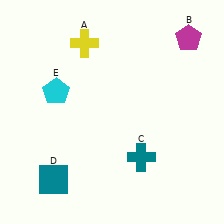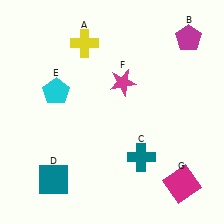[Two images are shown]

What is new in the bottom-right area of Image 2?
A magenta square (G) was added in the bottom-right area of Image 2.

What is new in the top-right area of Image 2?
A magenta star (F) was added in the top-right area of Image 2.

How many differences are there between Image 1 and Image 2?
There are 2 differences between the two images.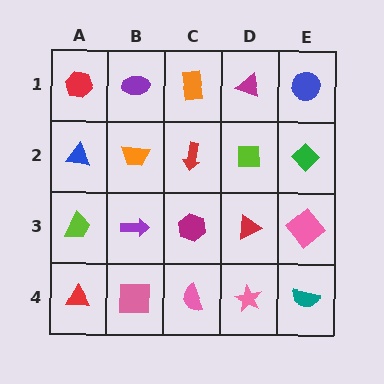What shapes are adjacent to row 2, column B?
A purple ellipse (row 1, column B), a purple arrow (row 3, column B), a blue triangle (row 2, column A), a red arrow (row 2, column C).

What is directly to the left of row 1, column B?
A red hexagon.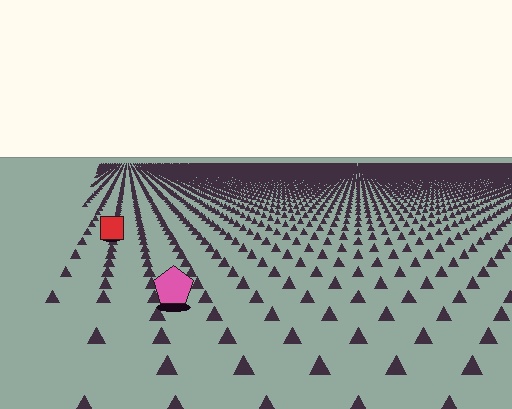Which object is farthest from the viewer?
The red square is farthest from the viewer. It appears smaller and the ground texture around it is denser.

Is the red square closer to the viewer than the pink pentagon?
No. The pink pentagon is closer — you can tell from the texture gradient: the ground texture is coarser near it.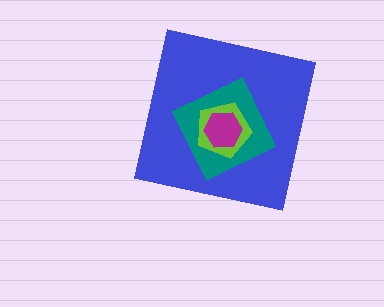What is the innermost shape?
The magenta hexagon.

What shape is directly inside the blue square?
The teal square.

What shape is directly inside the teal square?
The lime pentagon.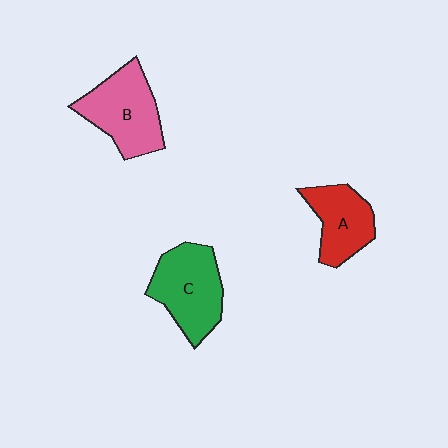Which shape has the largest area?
Shape C (green).